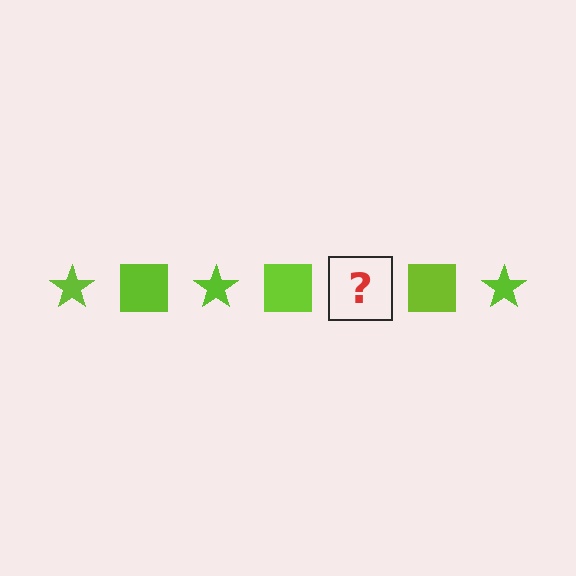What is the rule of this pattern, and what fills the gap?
The rule is that the pattern cycles through star, square shapes in lime. The gap should be filled with a lime star.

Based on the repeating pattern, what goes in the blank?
The blank should be a lime star.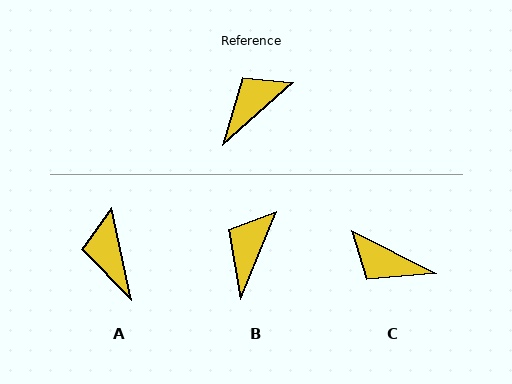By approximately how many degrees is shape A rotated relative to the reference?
Approximately 61 degrees counter-clockwise.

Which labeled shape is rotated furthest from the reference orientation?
C, about 111 degrees away.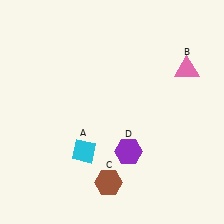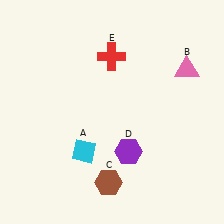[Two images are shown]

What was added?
A red cross (E) was added in Image 2.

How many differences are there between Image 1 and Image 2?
There is 1 difference between the two images.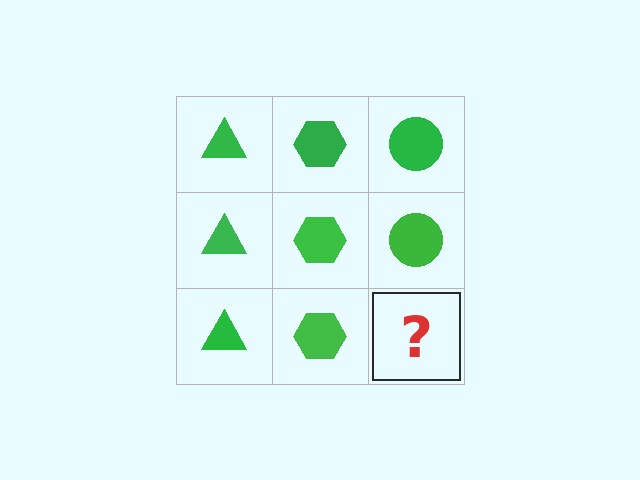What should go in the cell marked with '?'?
The missing cell should contain a green circle.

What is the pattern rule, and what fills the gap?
The rule is that each column has a consistent shape. The gap should be filled with a green circle.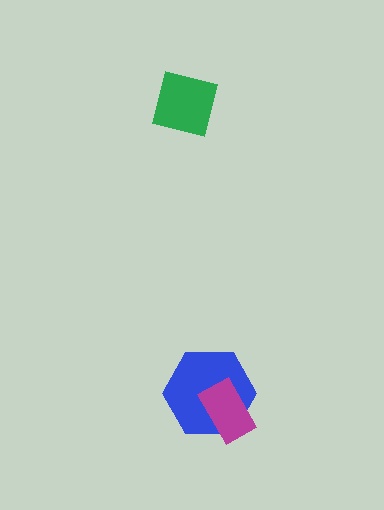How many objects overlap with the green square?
0 objects overlap with the green square.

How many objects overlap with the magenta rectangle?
1 object overlaps with the magenta rectangle.